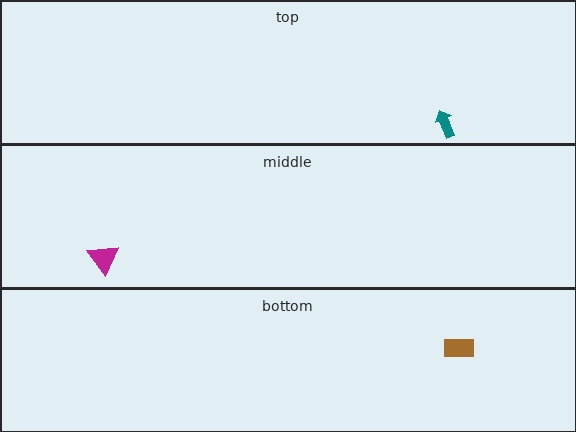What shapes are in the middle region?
The magenta triangle.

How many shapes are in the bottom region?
1.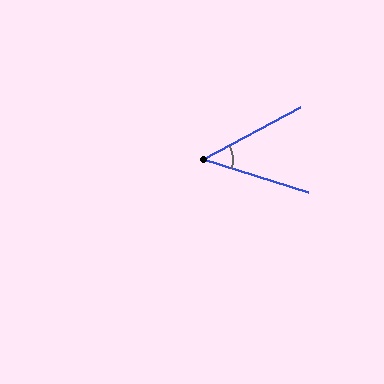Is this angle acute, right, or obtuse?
It is acute.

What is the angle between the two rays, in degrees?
Approximately 46 degrees.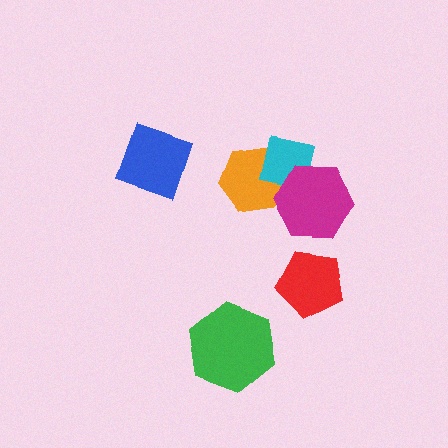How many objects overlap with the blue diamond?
0 objects overlap with the blue diamond.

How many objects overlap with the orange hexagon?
2 objects overlap with the orange hexagon.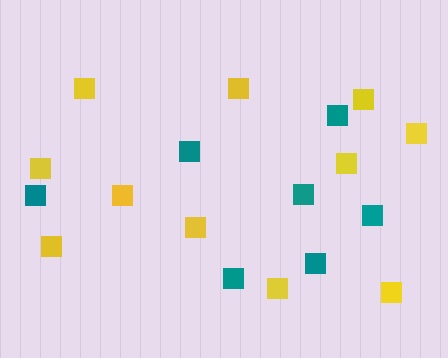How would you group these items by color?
There are 2 groups: one group of teal squares (7) and one group of yellow squares (11).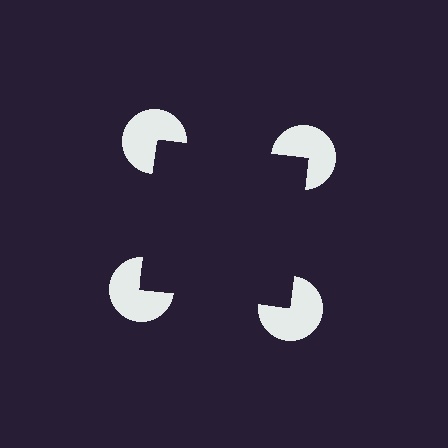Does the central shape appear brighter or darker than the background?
It typically appears slightly darker than the background, even though no actual brightness change is drawn.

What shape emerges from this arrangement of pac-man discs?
An illusory square — its edges are inferred from the aligned wedge cuts in the pac-man discs, not physically drawn.